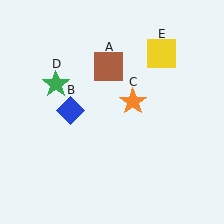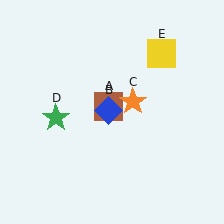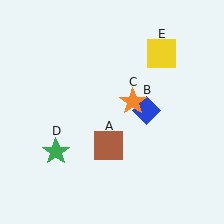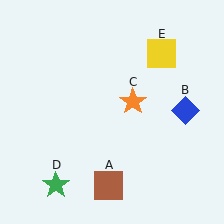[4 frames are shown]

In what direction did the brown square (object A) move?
The brown square (object A) moved down.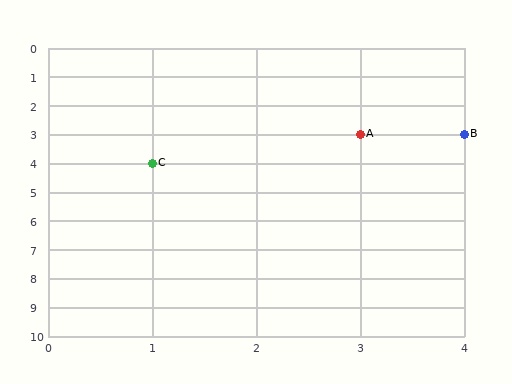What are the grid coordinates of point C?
Point C is at grid coordinates (1, 4).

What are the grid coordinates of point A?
Point A is at grid coordinates (3, 3).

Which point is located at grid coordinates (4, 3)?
Point B is at (4, 3).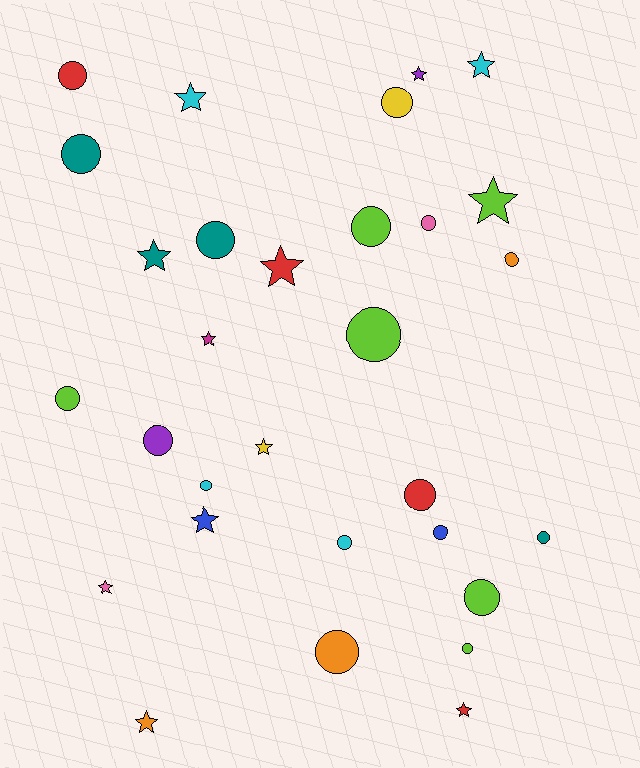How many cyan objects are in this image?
There are 4 cyan objects.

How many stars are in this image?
There are 12 stars.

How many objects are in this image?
There are 30 objects.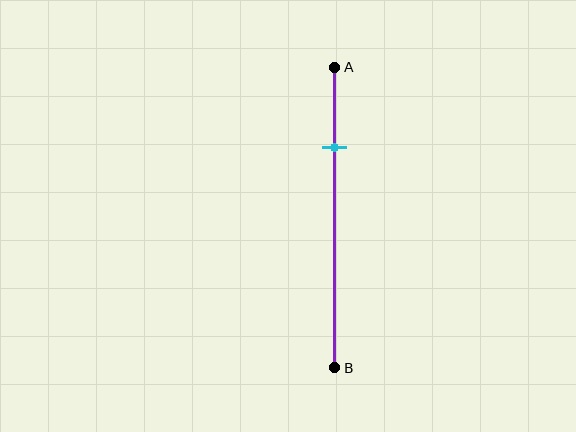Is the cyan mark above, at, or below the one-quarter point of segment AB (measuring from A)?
The cyan mark is approximately at the one-quarter point of segment AB.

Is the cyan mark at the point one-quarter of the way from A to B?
Yes, the mark is approximately at the one-quarter point.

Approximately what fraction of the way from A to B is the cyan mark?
The cyan mark is approximately 25% of the way from A to B.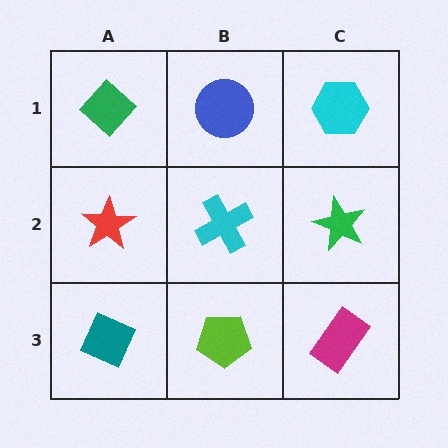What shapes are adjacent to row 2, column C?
A cyan hexagon (row 1, column C), a magenta rectangle (row 3, column C), a cyan cross (row 2, column B).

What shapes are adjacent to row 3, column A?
A red star (row 2, column A), a lime pentagon (row 3, column B).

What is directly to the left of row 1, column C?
A blue circle.